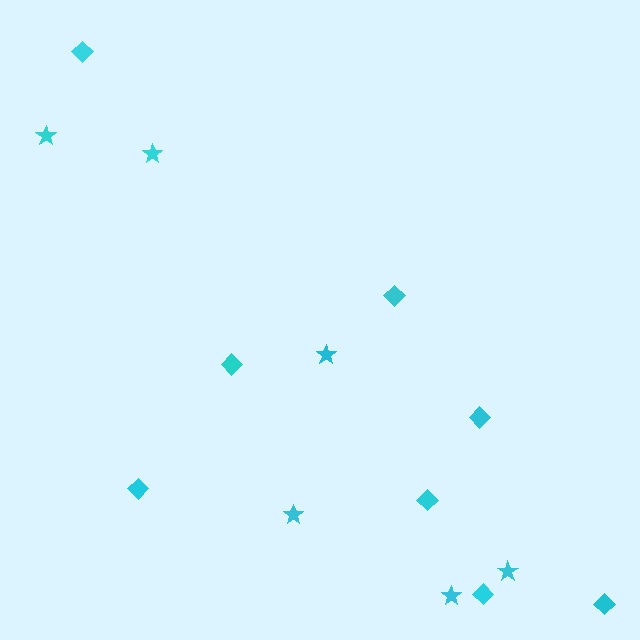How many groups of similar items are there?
There are 2 groups: one group of diamonds (8) and one group of stars (6).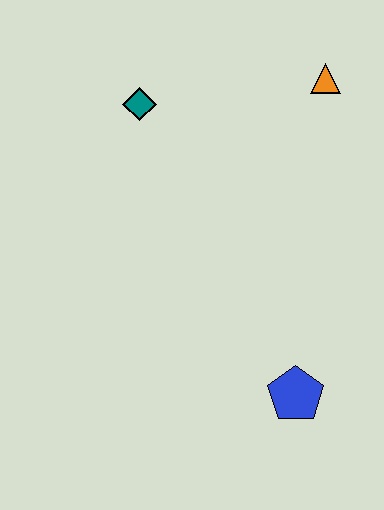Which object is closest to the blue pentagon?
The orange triangle is closest to the blue pentagon.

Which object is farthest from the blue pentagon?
The teal diamond is farthest from the blue pentagon.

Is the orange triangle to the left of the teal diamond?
No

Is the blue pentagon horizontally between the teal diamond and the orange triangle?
Yes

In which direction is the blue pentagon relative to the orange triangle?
The blue pentagon is below the orange triangle.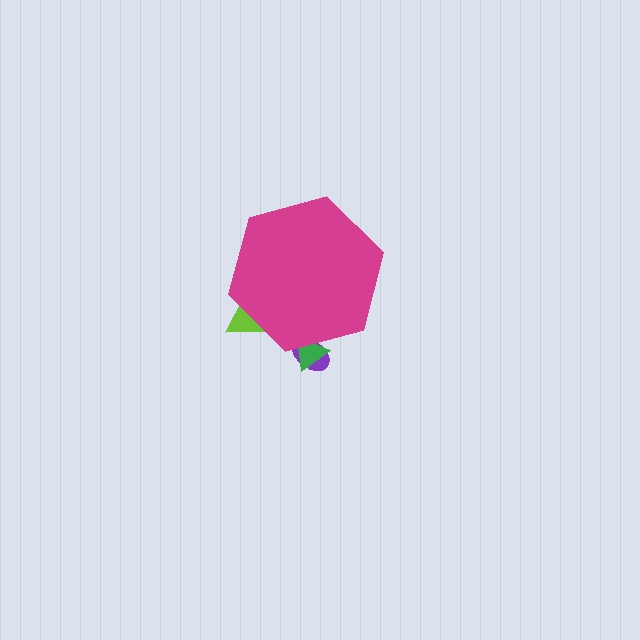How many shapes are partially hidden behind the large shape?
3 shapes are partially hidden.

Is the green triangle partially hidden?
Yes, the green triangle is partially hidden behind the magenta hexagon.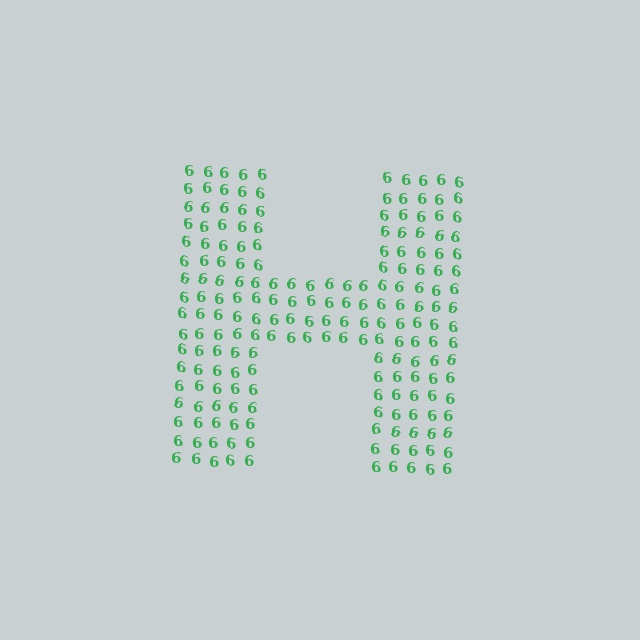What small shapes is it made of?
It is made of small digit 6's.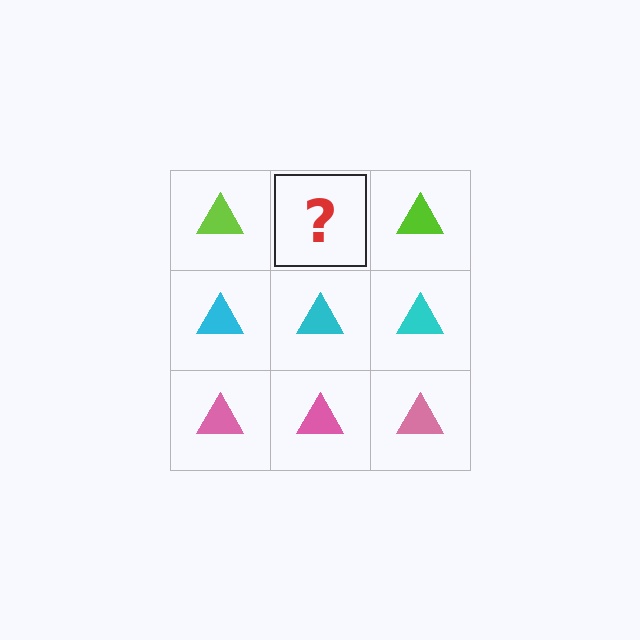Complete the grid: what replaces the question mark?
The question mark should be replaced with a lime triangle.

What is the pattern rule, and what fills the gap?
The rule is that each row has a consistent color. The gap should be filled with a lime triangle.